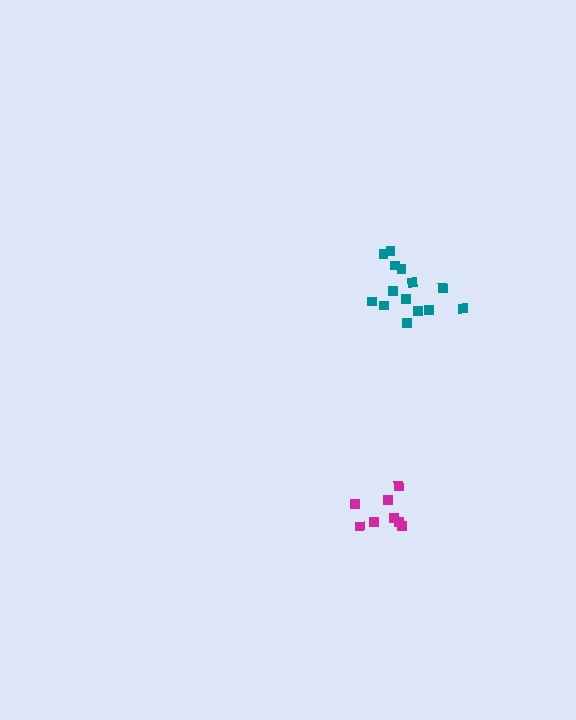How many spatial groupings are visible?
There are 2 spatial groupings.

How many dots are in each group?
Group 1: 8 dots, Group 2: 14 dots (22 total).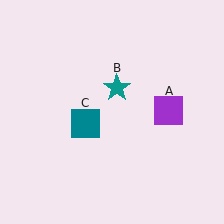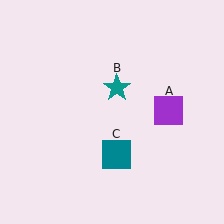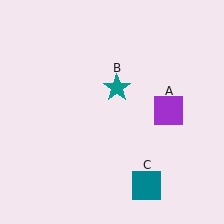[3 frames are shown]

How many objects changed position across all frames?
1 object changed position: teal square (object C).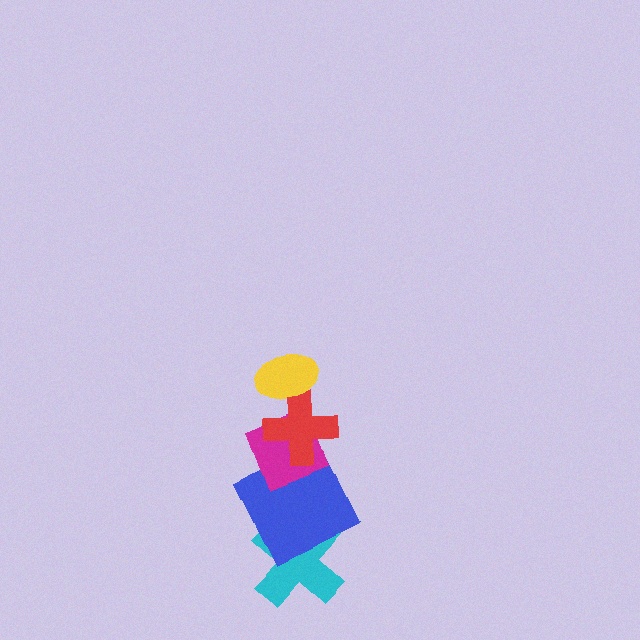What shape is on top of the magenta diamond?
The red cross is on top of the magenta diamond.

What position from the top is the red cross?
The red cross is 2nd from the top.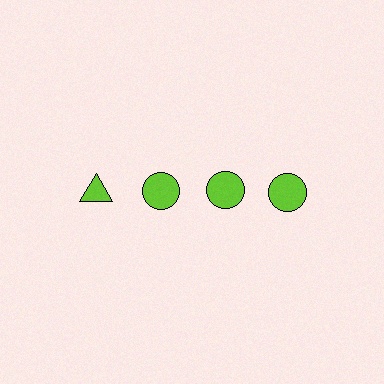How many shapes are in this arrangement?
There are 4 shapes arranged in a grid pattern.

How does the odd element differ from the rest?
It has a different shape: triangle instead of circle.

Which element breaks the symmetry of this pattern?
The lime triangle in the top row, leftmost column breaks the symmetry. All other shapes are lime circles.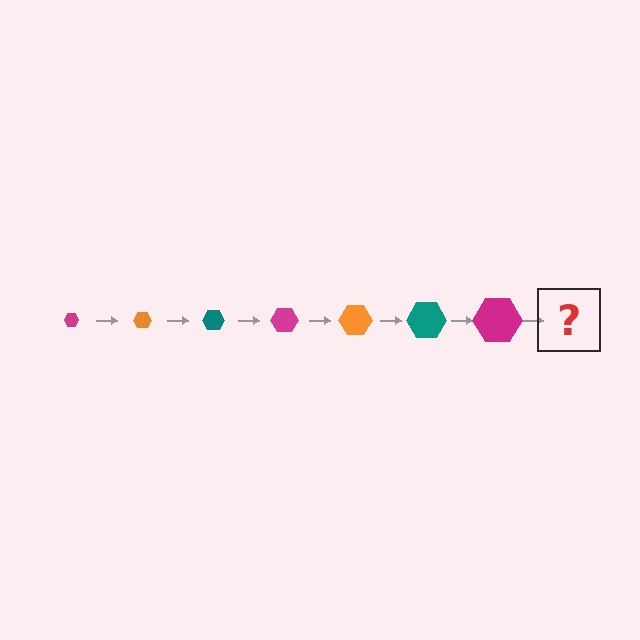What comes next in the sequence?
The next element should be an orange hexagon, larger than the previous one.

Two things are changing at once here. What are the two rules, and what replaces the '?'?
The two rules are that the hexagon grows larger each step and the color cycles through magenta, orange, and teal. The '?' should be an orange hexagon, larger than the previous one.